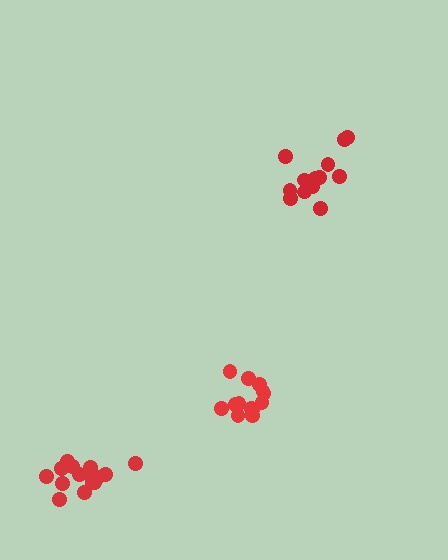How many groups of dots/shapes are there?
There are 3 groups.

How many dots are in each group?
Group 1: 13 dots, Group 2: 15 dots, Group 3: 13 dots (41 total).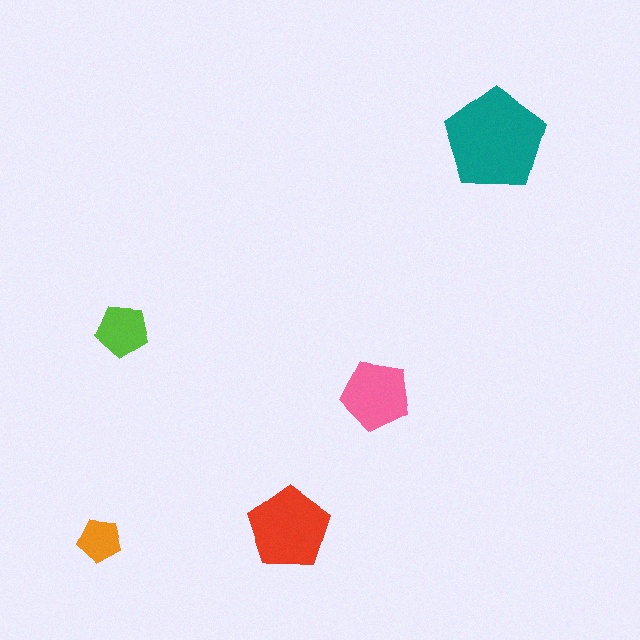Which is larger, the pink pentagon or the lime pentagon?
The pink one.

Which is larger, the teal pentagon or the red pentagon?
The teal one.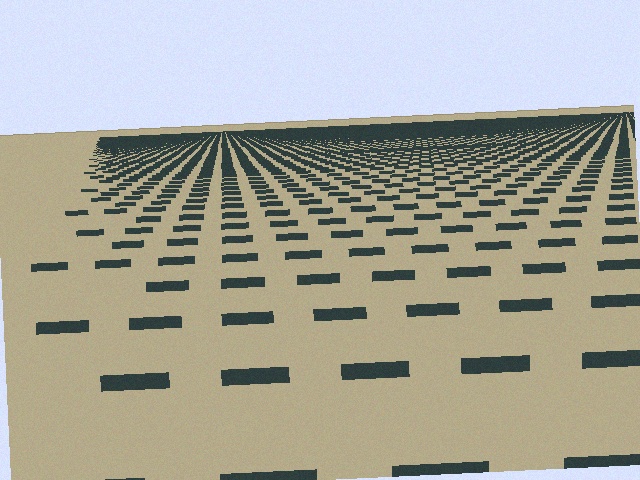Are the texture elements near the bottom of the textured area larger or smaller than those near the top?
Larger. Near the bottom, elements are closer to the viewer and appear at a bigger on-screen size.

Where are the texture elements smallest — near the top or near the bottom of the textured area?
Near the top.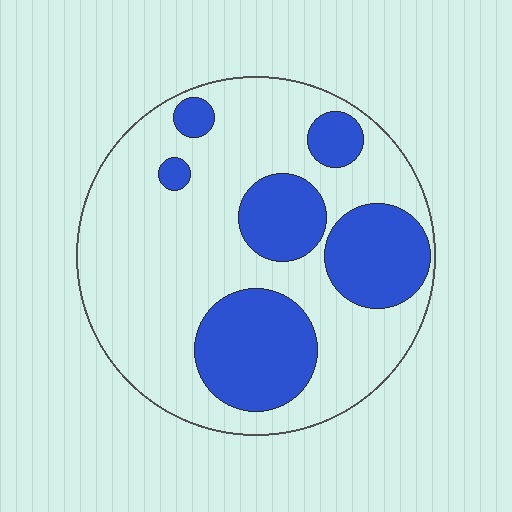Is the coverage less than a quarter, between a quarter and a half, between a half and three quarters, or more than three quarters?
Between a quarter and a half.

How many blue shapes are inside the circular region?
6.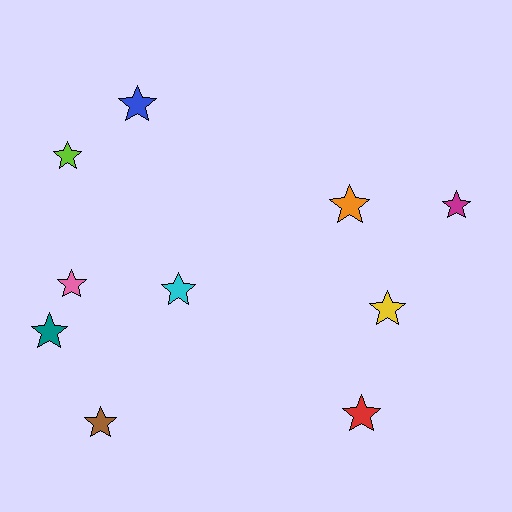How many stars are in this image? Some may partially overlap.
There are 10 stars.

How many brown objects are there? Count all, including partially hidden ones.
There is 1 brown object.